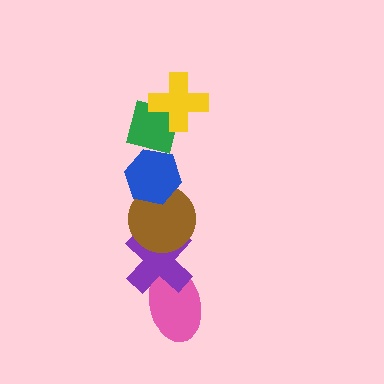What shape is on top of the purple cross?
The brown circle is on top of the purple cross.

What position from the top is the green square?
The green square is 2nd from the top.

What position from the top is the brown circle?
The brown circle is 4th from the top.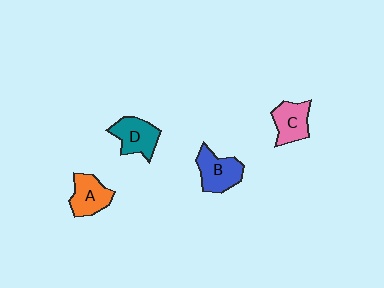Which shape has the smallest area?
Shape C (pink).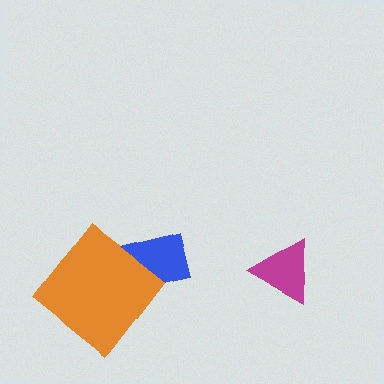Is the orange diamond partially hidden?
No, no other shape covers it.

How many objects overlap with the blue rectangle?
1 object overlaps with the blue rectangle.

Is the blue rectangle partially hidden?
Yes, it is partially covered by another shape.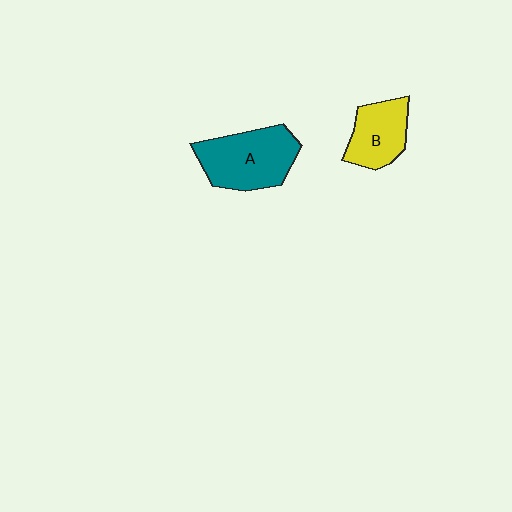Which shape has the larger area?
Shape A (teal).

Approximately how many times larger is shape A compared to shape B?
Approximately 1.5 times.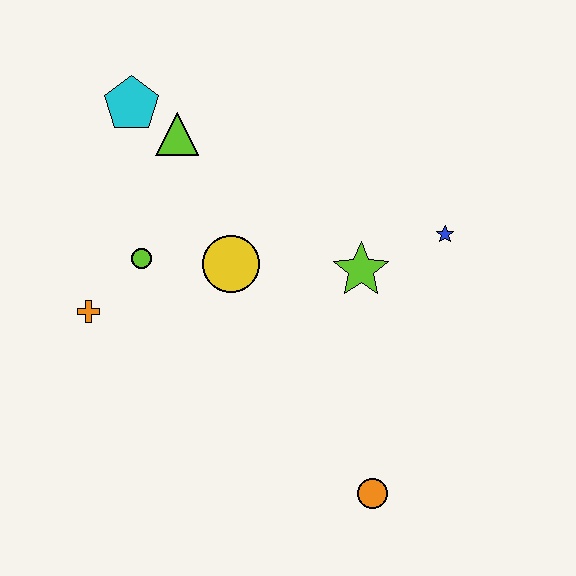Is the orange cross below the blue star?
Yes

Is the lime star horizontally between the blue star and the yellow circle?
Yes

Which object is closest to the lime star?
The blue star is closest to the lime star.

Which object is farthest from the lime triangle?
The orange circle is farthest from the lime triangle.